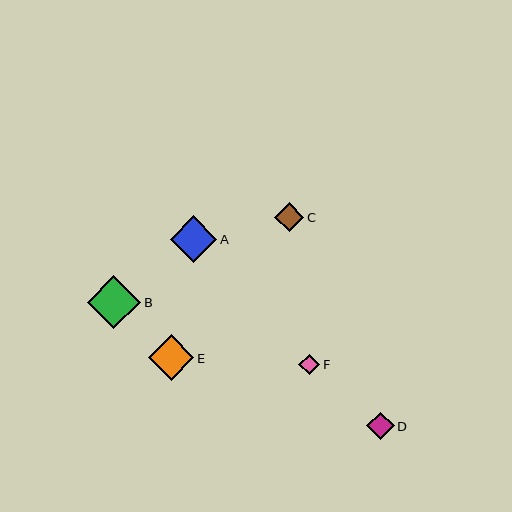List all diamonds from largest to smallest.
From largest to smallest: B, A, E, C, D, F.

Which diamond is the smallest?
Diamond F is the smallest with a size of approximately 21 pixels.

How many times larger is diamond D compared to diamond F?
Diamond D is approximately 1.3 times the size of diamond F.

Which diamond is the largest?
Diamond B is the largest with a size of approximately 53 pixels.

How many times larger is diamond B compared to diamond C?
Diamond B is approximately 1.8 times the size of diamond C.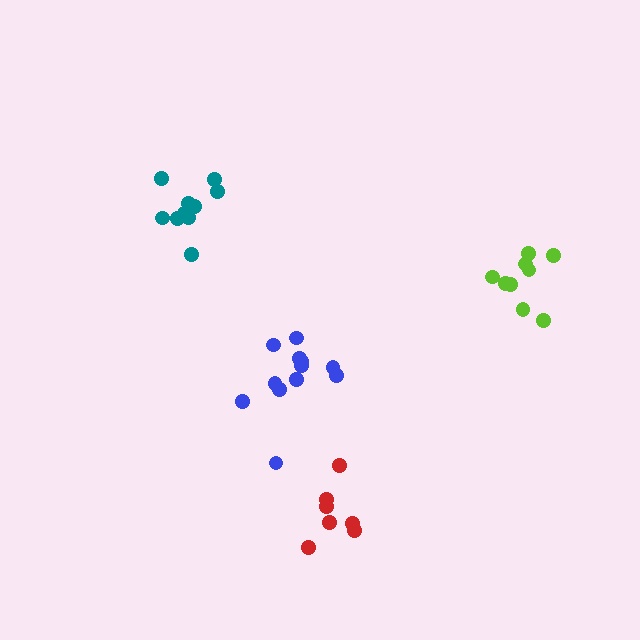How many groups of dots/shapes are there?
There are 4 groups.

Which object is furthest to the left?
The teal cluster is leftmost.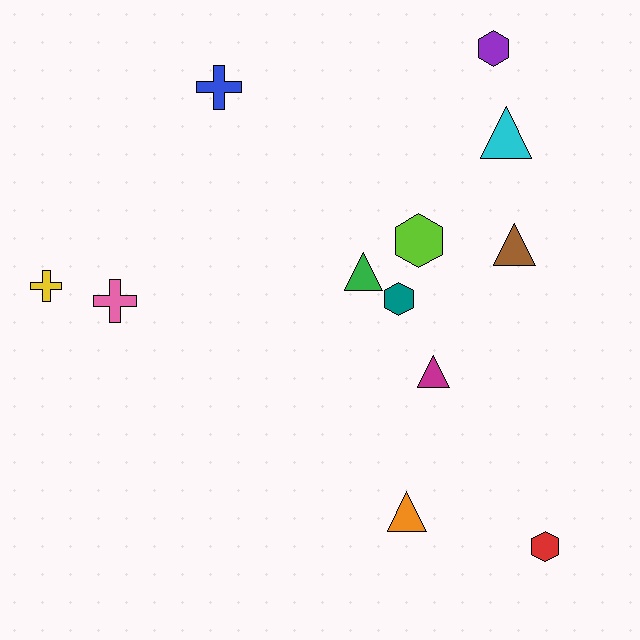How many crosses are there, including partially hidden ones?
There are 3 crosses.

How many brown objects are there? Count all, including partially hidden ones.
There is 1 brown object.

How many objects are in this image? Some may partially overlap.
There are 12 objects.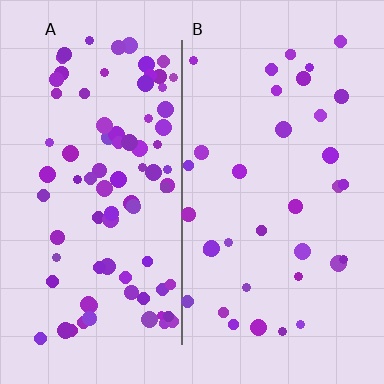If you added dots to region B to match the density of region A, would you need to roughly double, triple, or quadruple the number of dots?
Approximately double.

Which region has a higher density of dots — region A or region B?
A (the left).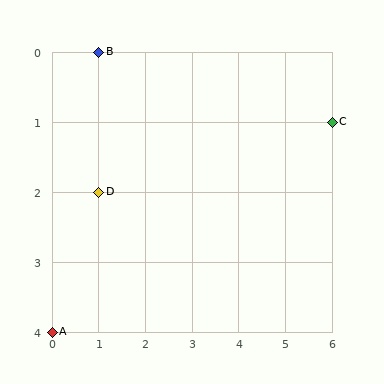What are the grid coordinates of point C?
Point C is at grid coordinates (6, 1).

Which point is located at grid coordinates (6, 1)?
Point C is at (6, 1).